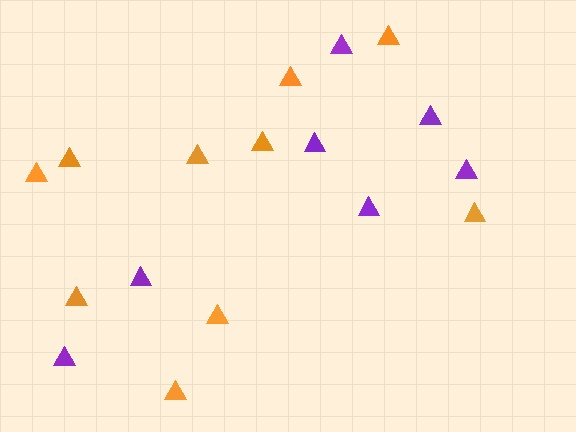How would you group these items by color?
There are 2 groups: one group of purple triangles (7) and one group of orange triangles (10).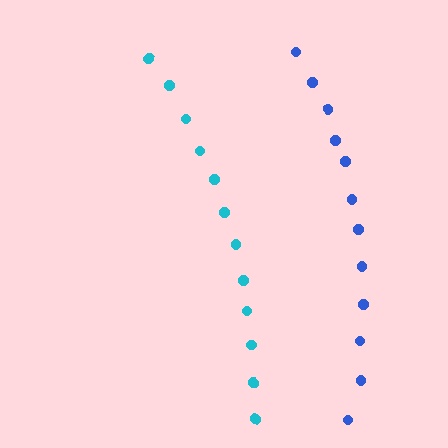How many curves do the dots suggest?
There are 2 distinct paths.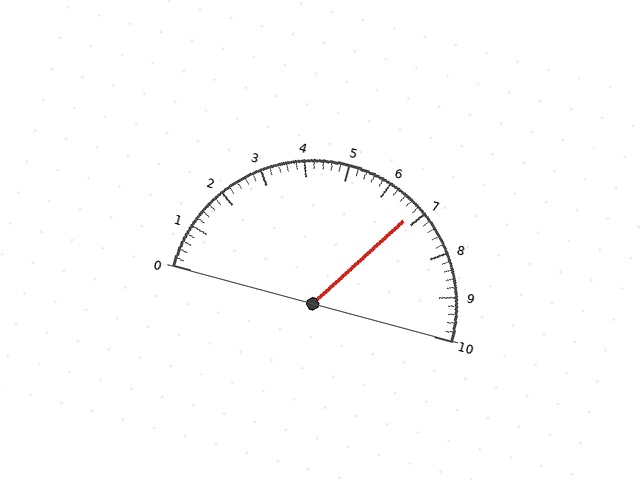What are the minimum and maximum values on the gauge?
The gauge ranges from 0 to 10.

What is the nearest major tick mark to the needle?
The nearest major tick mark is 7.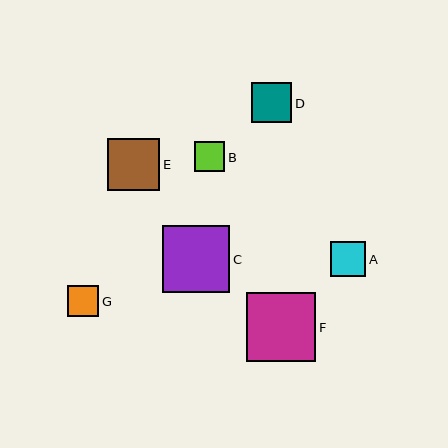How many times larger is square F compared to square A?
Square F is approximately 2.0 times the size of square A.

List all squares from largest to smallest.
From largest to smallest: F, C, E, D, A, G, B.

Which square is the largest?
Square F is the largest with a size of approximately 69 pixels.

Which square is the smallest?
Square B is the smallest with a size of approximately 30 pixels.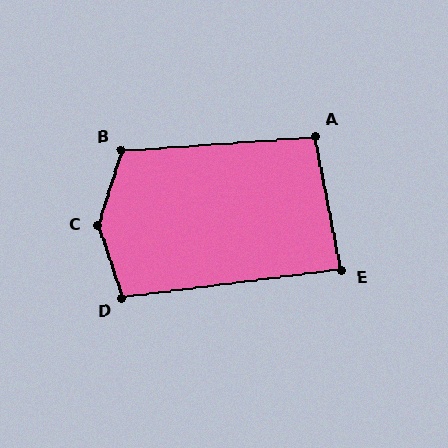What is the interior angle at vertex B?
Approximately 112 degrees (obtuse).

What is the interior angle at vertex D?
Approximately 101 degrees (obtuse).